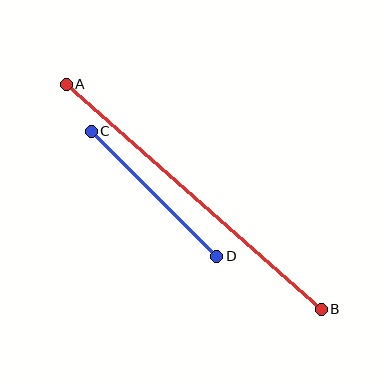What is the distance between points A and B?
The distance is approximately 340 pixels.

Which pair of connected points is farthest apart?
Points A and B are farthest apart.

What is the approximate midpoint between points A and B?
The midpoint is at approximately (194, 197) pixels.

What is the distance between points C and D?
The distance is approximately 177 pixels.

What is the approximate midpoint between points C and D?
The midpoint is at approximately (154, 194) pixels.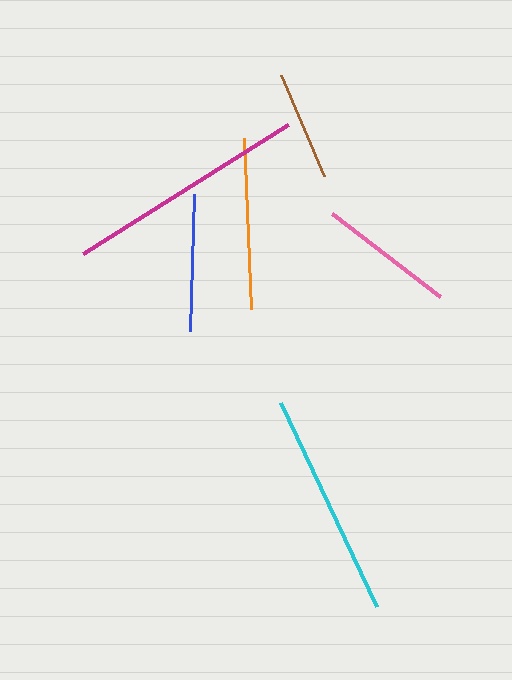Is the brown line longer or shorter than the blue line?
The blue line is longer than the brown line.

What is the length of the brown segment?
The brown segment is approximately 110 pixels long.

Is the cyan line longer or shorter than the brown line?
The cyan line is longer than the brown line.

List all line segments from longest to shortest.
From longest to shortest: magenta, cyan, orange, blue, pink, brown.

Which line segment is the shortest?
The brown line is the shortest at approximately 110 pixels.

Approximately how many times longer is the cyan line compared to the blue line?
The cyan line is approximately 1.6 times the length of the blue line.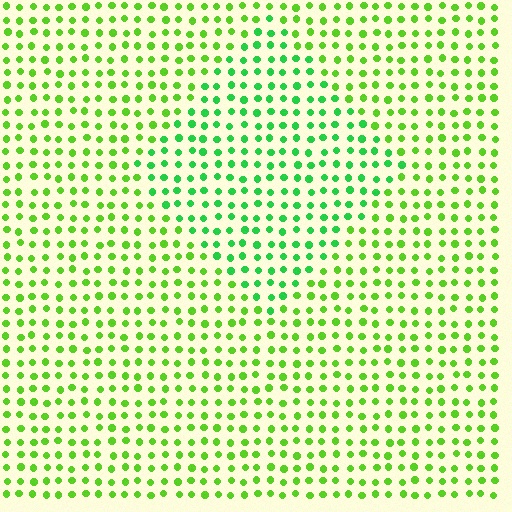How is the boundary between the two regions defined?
The boundary is defined purely by a slight shift in hue (about 30 degrees). Spacing, size, and orientation are identical on both sides.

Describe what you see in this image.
The image is filled with small lime elements in a uniform arrangement. A diamond-shaped region is visible where the elements are tinted to a slightly different hue, forming a subtle color boundary.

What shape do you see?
I see a diamond.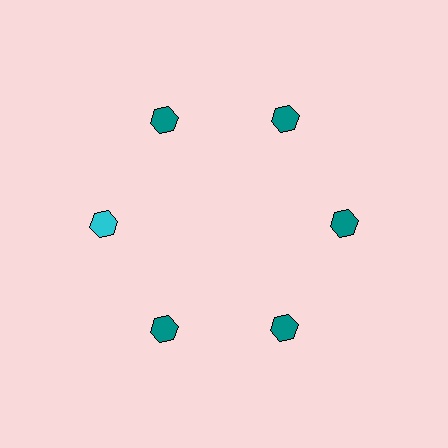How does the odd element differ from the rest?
It has a different color: cyan instead of teal.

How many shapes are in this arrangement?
There are 6 shapes arranged in a ring pattern.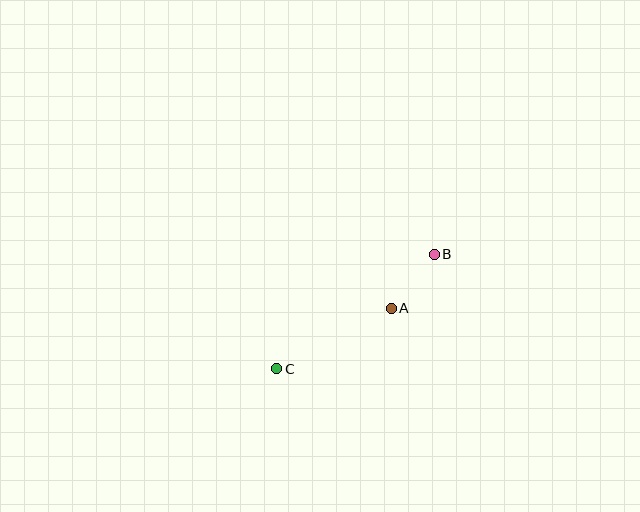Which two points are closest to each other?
Points A and B are closest to each other.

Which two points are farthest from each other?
Points B and C are farthest from each other.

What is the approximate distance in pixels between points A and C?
The distance between A and C is approximately 130 pixels.